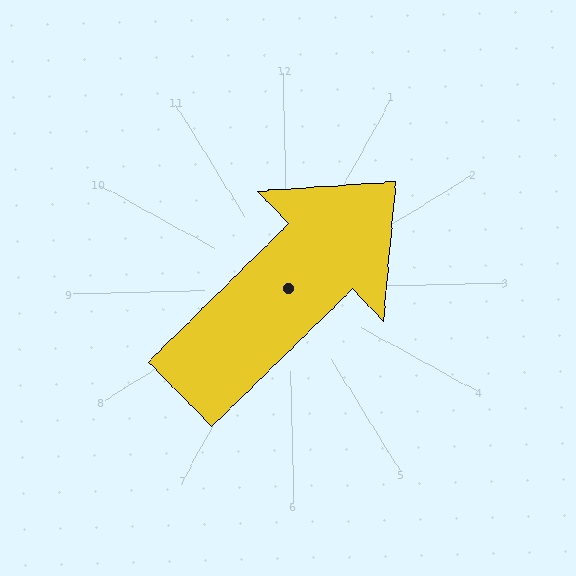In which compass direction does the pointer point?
Northeast.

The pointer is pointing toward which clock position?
Roughly 2 o'clock.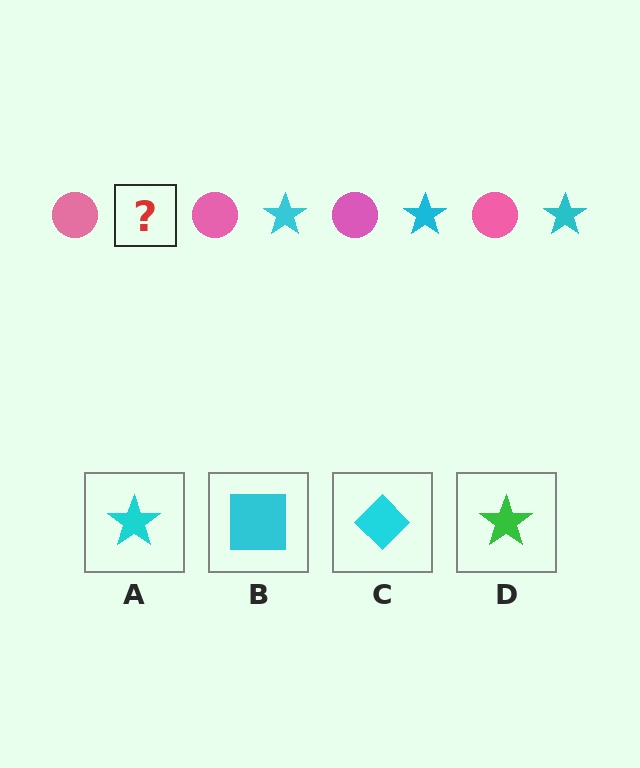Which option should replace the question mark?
Option A.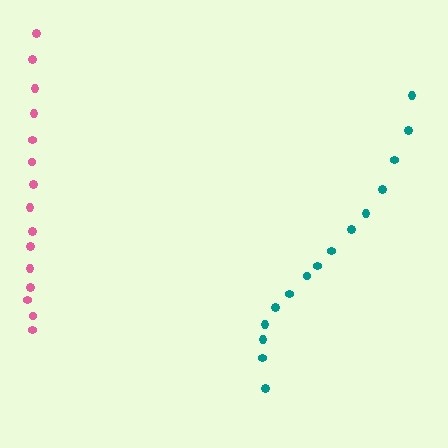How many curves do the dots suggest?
There are 2 distinct paths.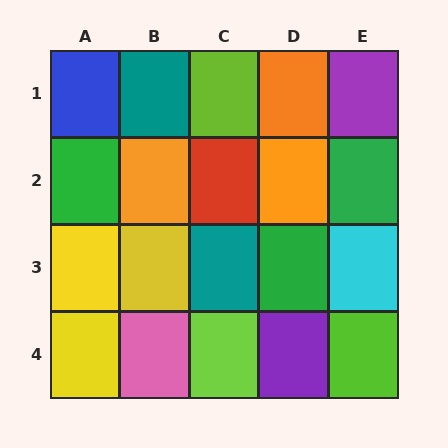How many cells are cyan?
1 cell is cyan.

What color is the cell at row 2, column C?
Red.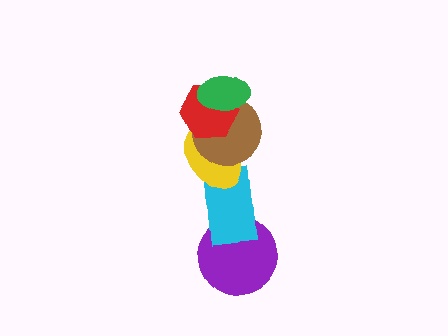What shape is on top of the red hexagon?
The green ellipse is on top of the red hexagon.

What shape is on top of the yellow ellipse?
The brown circle is on top of the yellow ellipse.